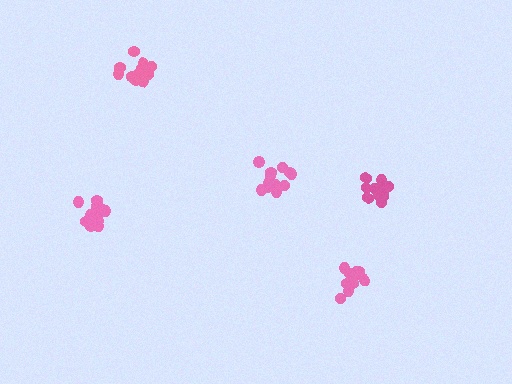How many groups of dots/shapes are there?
There are 5 groups.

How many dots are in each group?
Group 1: 11 dots, Group 2: 13 dots, Group 3: 13 dots, Group 4: 12 dots, Group 5: 13 dots (62 total).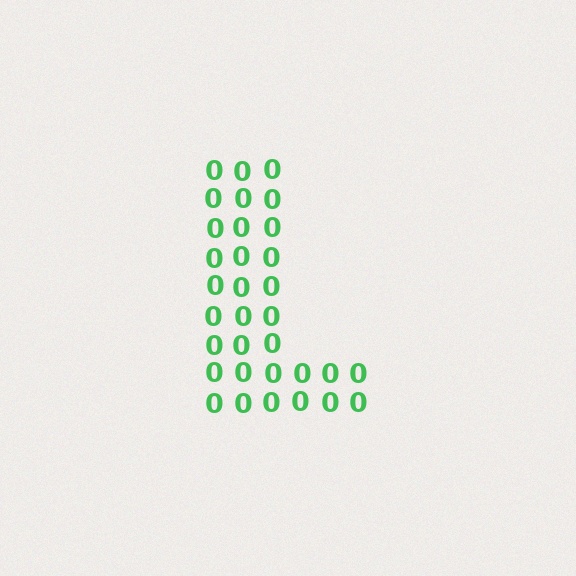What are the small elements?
The small elements are digit 0's.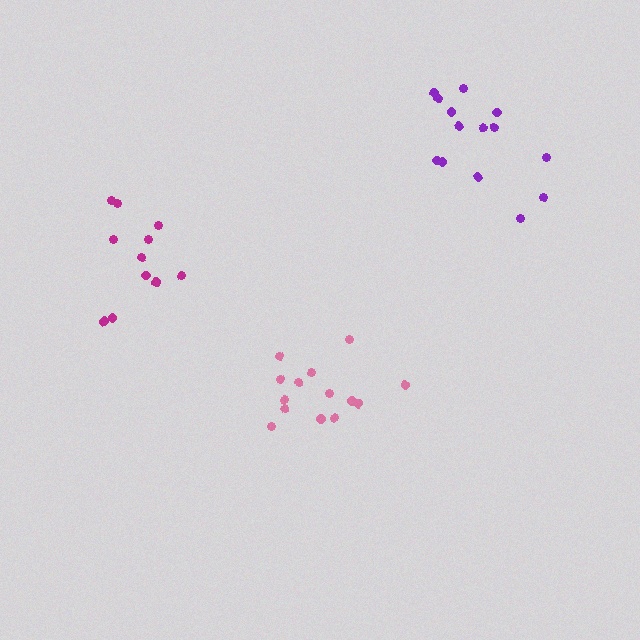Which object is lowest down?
The pink cluster is bottommost.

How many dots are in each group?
Group 1: 14 dots, Group 2: 14 dots, Group 3: 11 dots (39 total).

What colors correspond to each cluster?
The clusters are colored: purple, pink, magenta.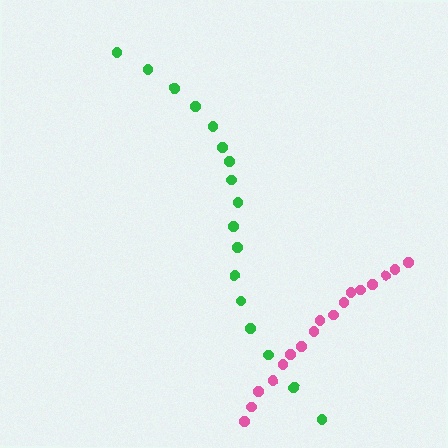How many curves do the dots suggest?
There are 2 distinct paths.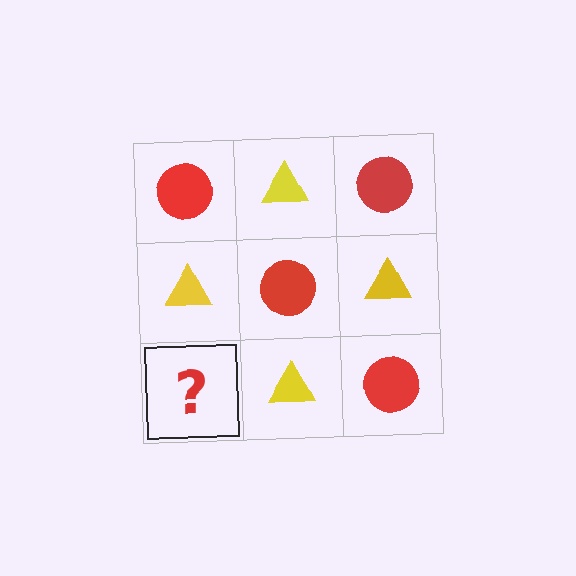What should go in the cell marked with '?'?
The missing cell should contain a red circle.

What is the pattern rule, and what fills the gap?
The rule is that it alternates red circle and yellow triangle in a checkerboard pattern. The gap should be filled with a red circle.